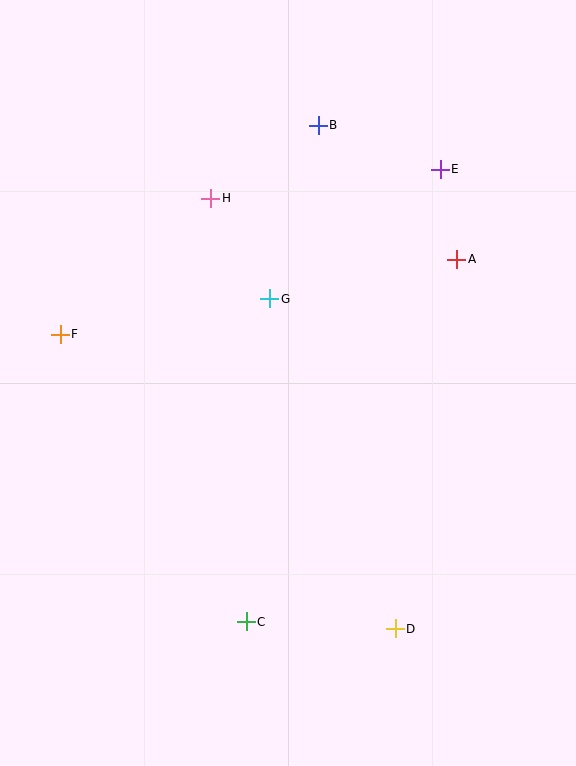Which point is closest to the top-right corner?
Point E is closest to the top-right corner.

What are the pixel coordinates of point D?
Point D is at (395, 629).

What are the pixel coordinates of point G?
Point G is at (270, 299).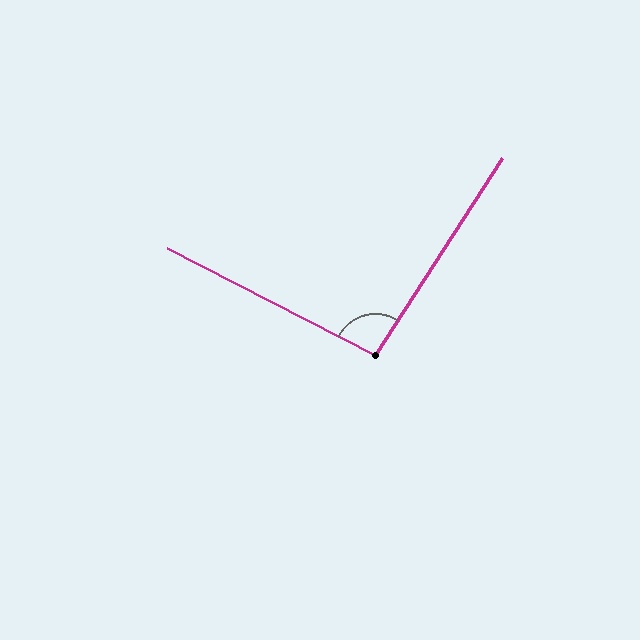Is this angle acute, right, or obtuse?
It is obtuse.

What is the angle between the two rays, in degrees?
Approximately 96 degrees.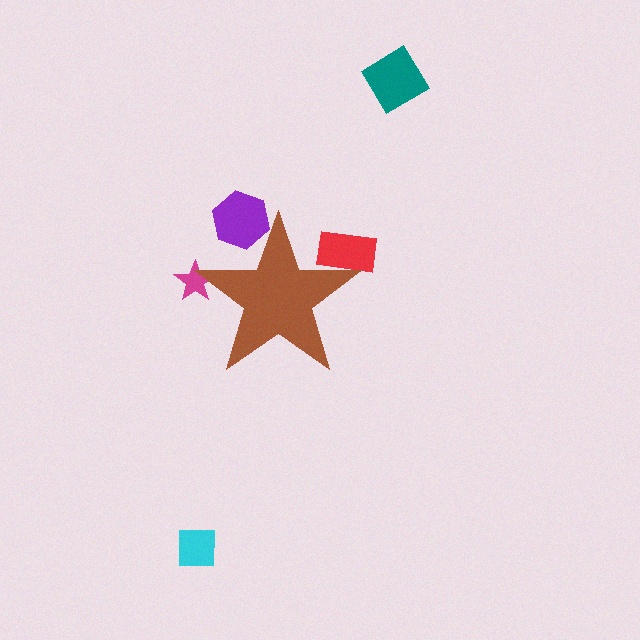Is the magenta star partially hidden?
Yes, the magenta star is partially hidden behind the brown star.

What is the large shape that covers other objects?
A brown star.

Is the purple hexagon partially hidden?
Yes, the purple hexagon is partially hidden behind the brown star.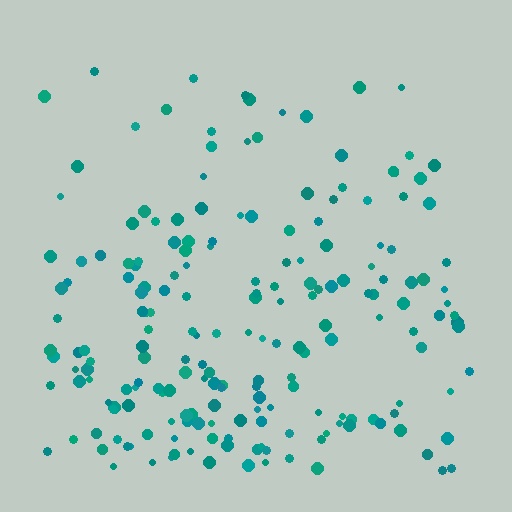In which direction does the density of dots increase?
From top to bottom, with the bottom side densest.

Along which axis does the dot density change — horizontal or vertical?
Vertical.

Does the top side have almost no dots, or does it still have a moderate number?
Still a moderate number, just noticeably fewer than the bottom.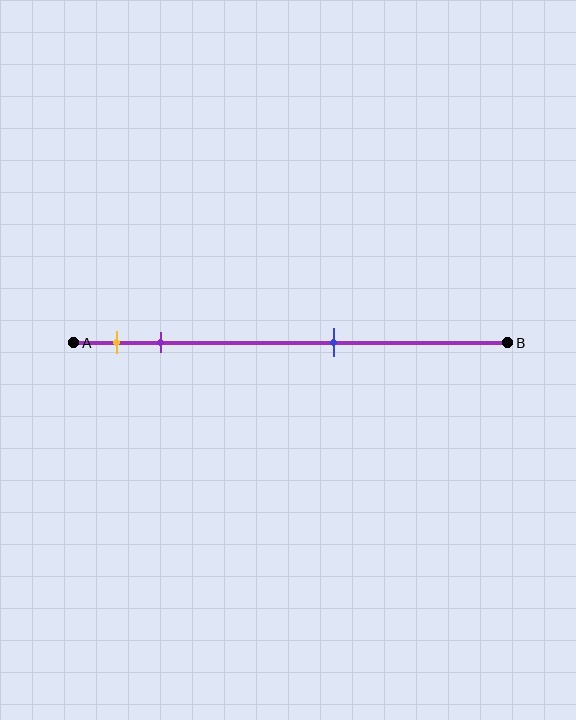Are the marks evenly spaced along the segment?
No, the marks are not evenly spaced.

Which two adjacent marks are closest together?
The yellow and purple marks are the closest adjacent pair.